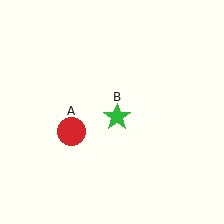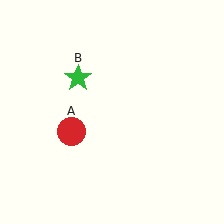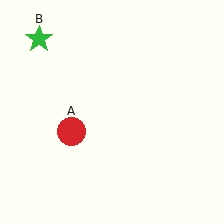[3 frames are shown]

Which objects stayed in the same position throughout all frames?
Red circle (object A) remained stationary.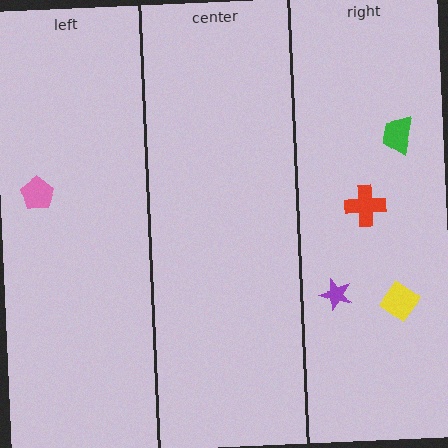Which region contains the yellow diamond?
The right region.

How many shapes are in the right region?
4.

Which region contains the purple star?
The right region.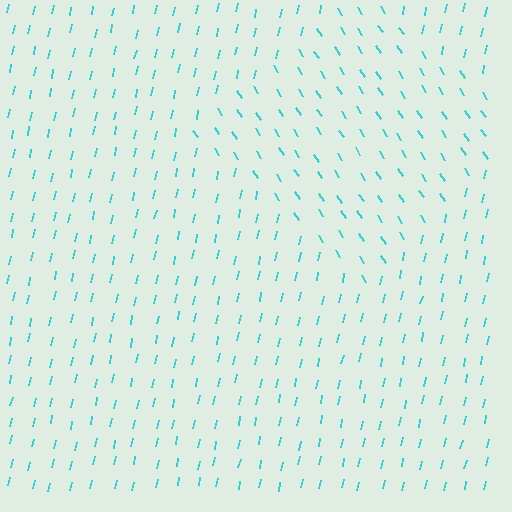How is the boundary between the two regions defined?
The boundary is defined purely by a change in line orientation (approximately 45 degrees difference). All lines are the same color and thickness.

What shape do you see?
I see a diamond.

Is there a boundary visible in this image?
Yes, there is a texture boundary formed by a change in line orientation.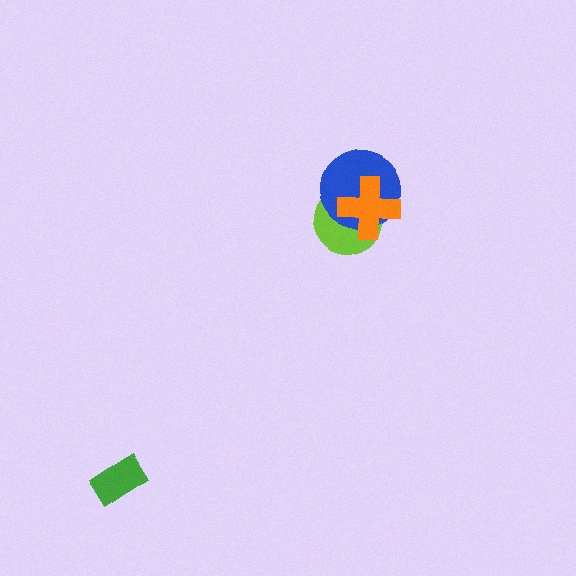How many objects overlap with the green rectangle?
0 objects overlap with the green rectangle.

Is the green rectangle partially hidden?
No, no other shape covers it.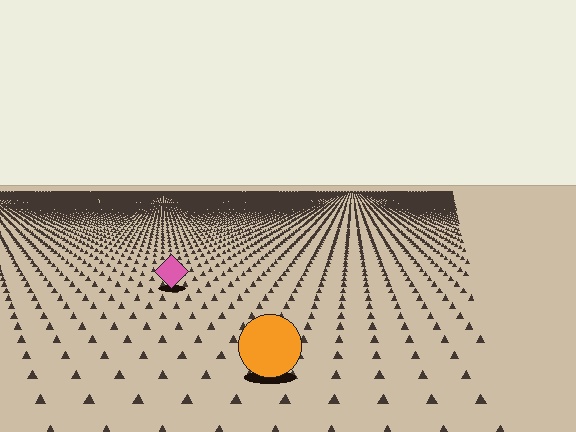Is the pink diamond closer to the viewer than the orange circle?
No. The orange circle is closer — you can tell from the texture gradient: the ground texture is coarser near it.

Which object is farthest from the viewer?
The pink diamond is farthest from the viewer. It appears smaller and the ground texture around it is denser.